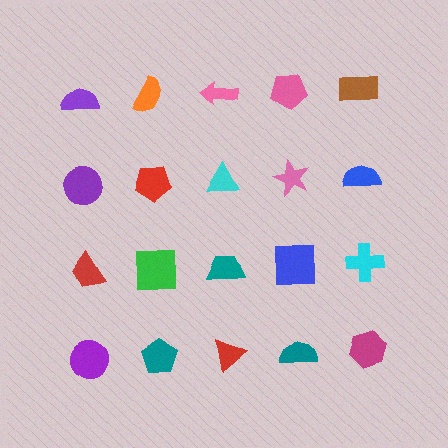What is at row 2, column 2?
A red pentagon.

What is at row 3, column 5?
A cyan cross.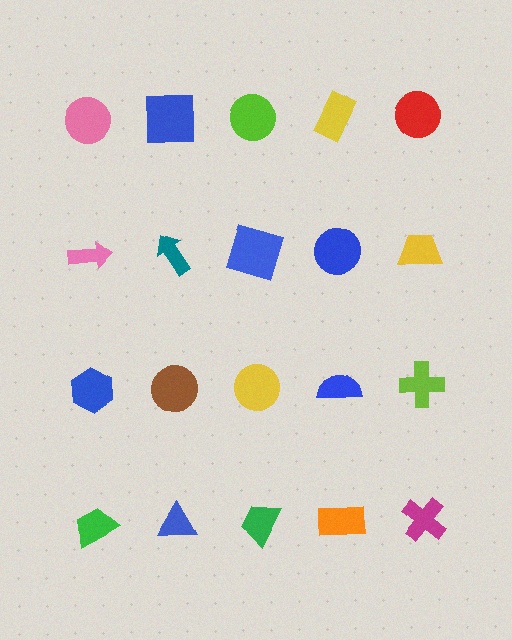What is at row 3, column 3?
A yellow circle.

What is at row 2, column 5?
A yellow trapezoid.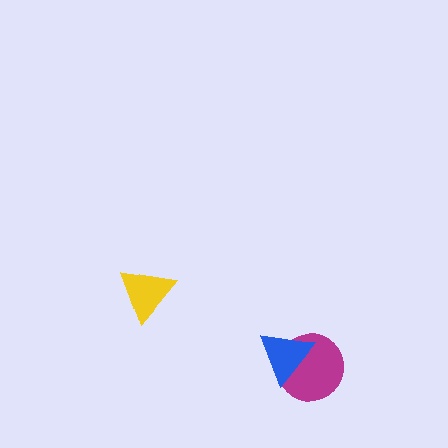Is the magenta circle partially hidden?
Yes, it is partially covered by another shape.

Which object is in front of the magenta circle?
The blue triangle is in front of the magenta circle.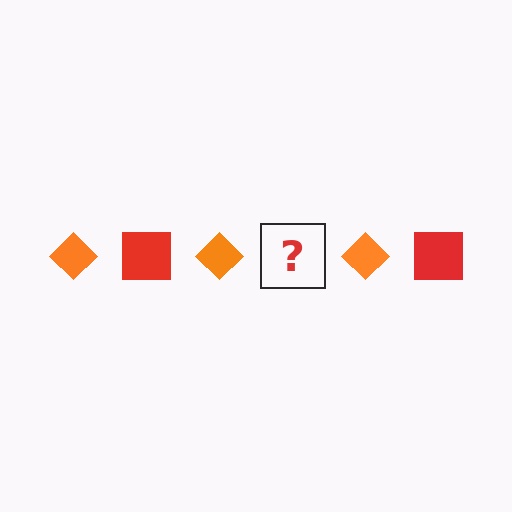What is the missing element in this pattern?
The missing element is a red square.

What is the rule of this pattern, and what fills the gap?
The rule is that the pattern alternates between orange diamond and red square. The gap should be filled with a red square.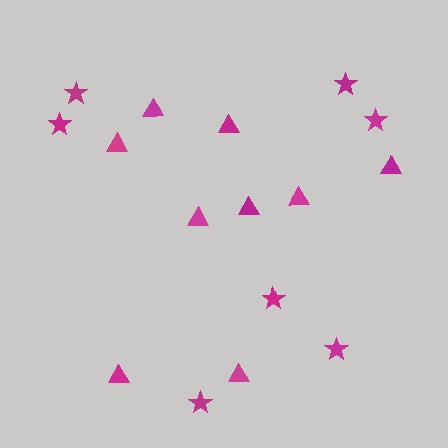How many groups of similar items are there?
There are 2 groups: one group of triangles (9) and one group of stars (7).